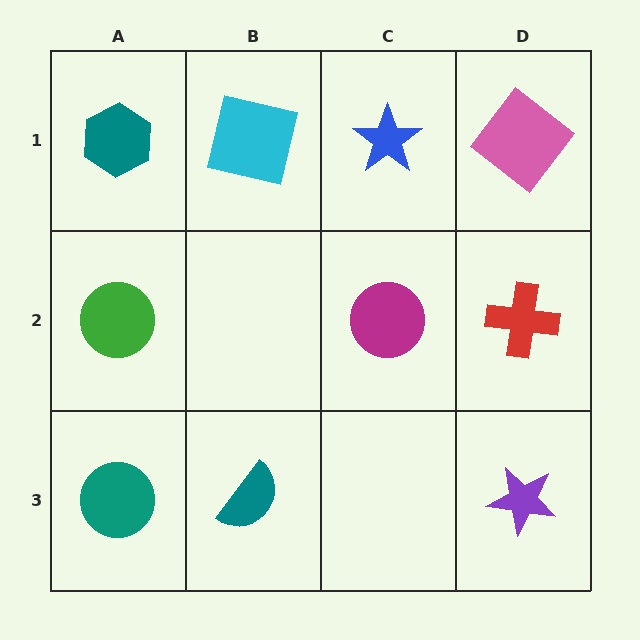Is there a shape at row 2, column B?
No, that cell is empty.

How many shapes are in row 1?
4 shapes.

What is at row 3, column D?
A purple star.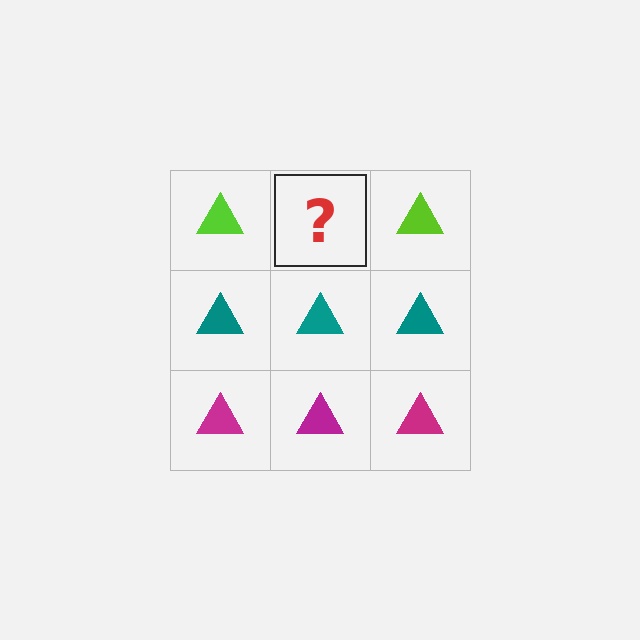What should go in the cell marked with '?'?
The missing cell should contain a lime triangle.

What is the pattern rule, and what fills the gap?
The rule is that each row has a consistent color. The gap should be filled with a lime triangle.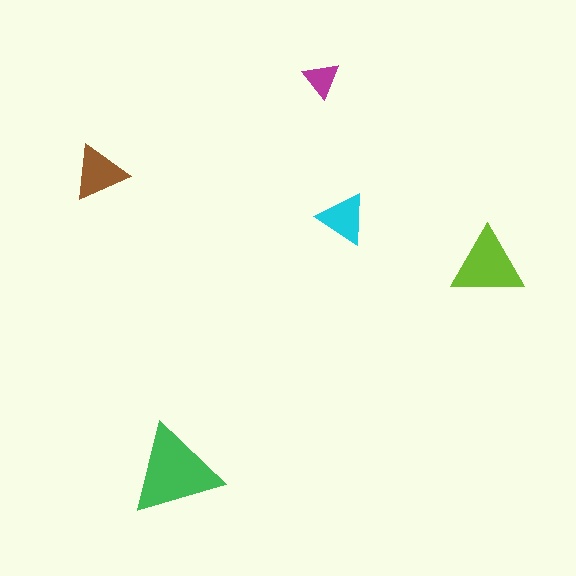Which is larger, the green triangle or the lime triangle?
The green one.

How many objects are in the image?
There are 5 objects in the image.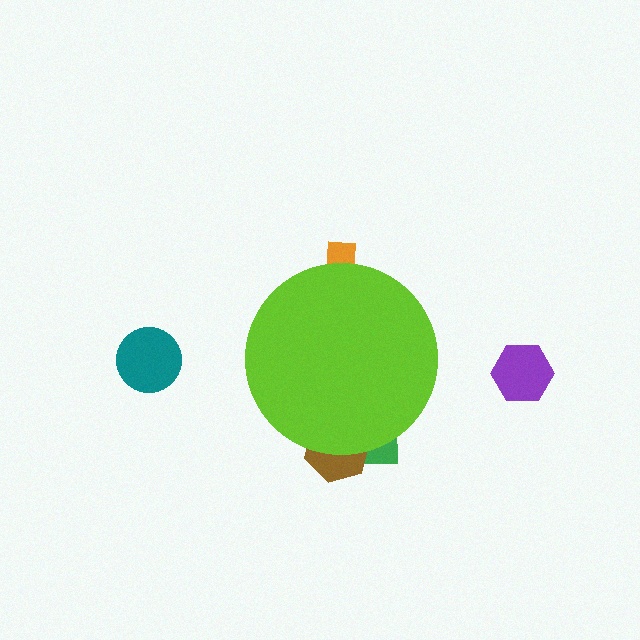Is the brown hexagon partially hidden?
Yes, the brown hexagon is partially hidden behind the lime circle.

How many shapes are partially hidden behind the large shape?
3 shapes are partially hidden.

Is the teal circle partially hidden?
No, the teal circle is fully visible.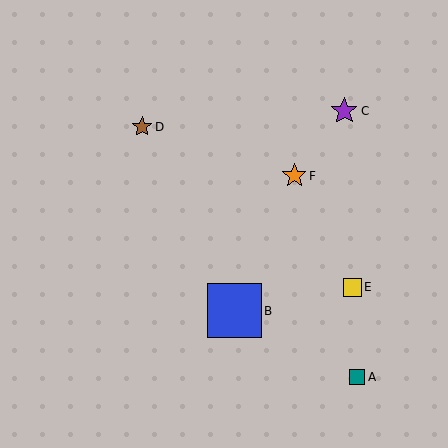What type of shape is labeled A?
Shape A is a teal square.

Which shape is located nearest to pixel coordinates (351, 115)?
The purple star (labeled C) at (344, 111) is nearest to that location.